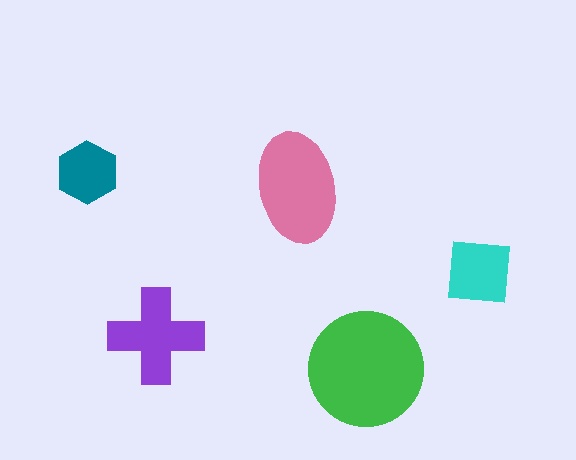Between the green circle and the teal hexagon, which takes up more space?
The green circle.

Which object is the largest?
The green circle.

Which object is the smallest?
The teal hexagon.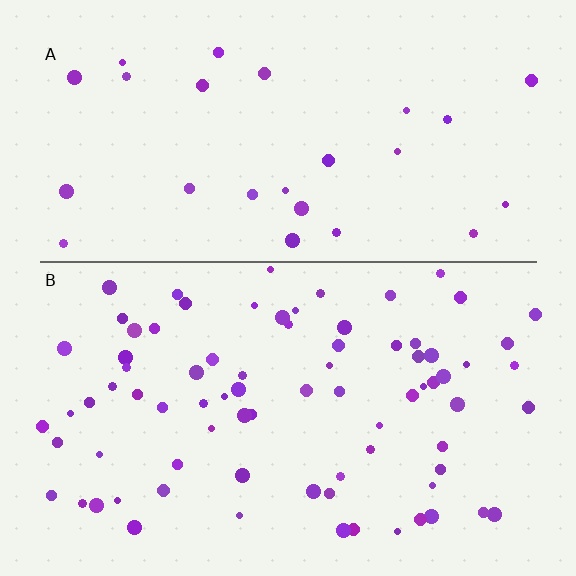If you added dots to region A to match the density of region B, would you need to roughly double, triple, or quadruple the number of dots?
Approximately triple.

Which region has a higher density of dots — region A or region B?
B (the bottom).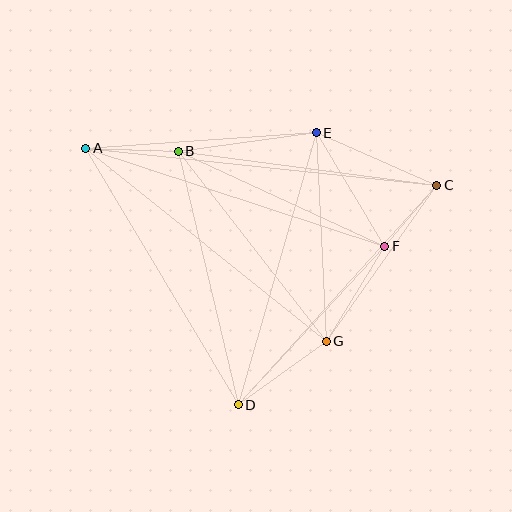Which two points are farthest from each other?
Points A and C are farthest from each other.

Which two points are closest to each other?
Points C and F are closest to each other.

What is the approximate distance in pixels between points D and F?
The distance between D and F is approximately 216 pixels.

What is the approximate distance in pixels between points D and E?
The distance between D and E is approximately 283 pixels.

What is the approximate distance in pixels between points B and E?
The distance between B and E is approximately 139 pixels.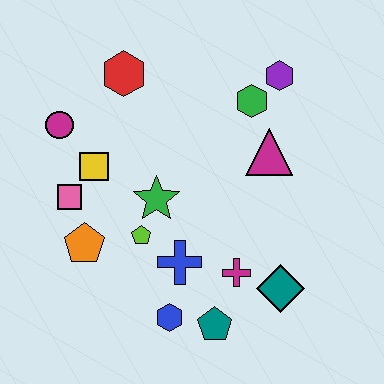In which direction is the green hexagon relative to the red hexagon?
The green hexagon is to the right of the red hexagon.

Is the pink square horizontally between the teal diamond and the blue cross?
No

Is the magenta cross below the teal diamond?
No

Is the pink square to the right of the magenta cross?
No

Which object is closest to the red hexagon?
The magenta circle is closest to the red hexagon.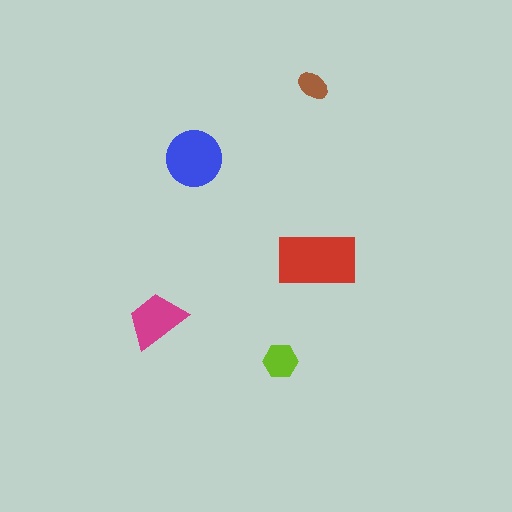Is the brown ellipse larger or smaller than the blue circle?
Smaller.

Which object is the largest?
The red rectangle.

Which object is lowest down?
The lime hexagon is bottommost.